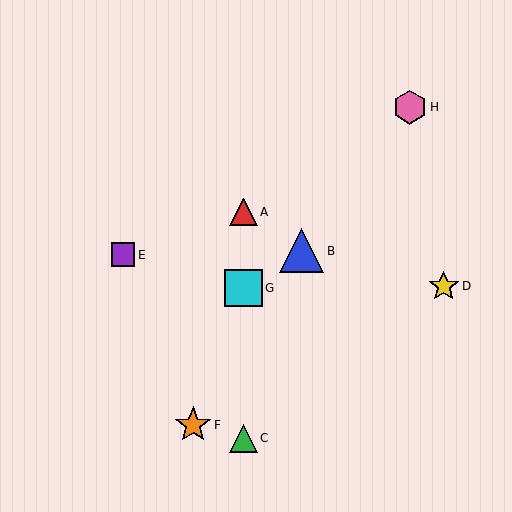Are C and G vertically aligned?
Yes, both are at x≈243.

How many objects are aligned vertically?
3 objects (A, C, G) are aligned vertically.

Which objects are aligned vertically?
Objects A, C, G are aligned vertically.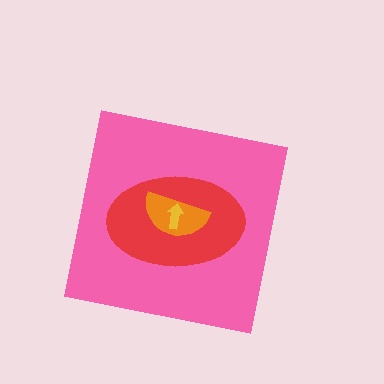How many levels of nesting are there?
4.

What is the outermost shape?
The pink square.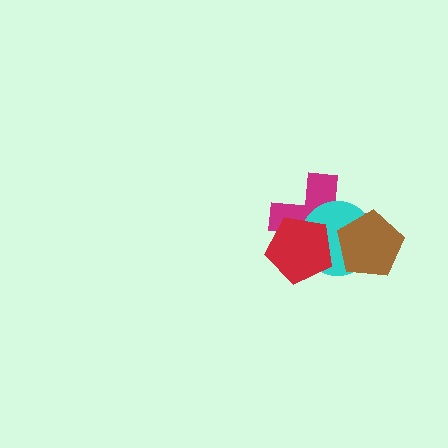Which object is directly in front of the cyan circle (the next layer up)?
The brown pentagon is directly in front of the cyan circle.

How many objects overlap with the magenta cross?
3 objects overlap with the magenta cross.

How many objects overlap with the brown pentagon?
2 objects overlap with the brown pentagon.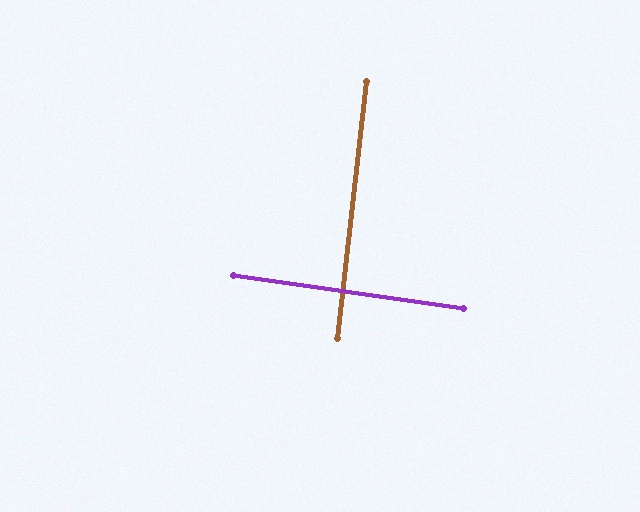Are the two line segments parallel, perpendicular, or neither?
Perpendicular — they meet at approximately 88°.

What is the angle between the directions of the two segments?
Approximately 88 degrees.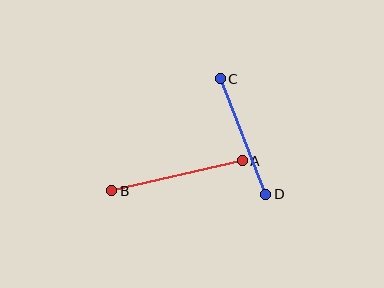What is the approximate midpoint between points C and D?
The midpoint is at approximately (243, 137) pixels.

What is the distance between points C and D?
The distance is approximately 124 pixels.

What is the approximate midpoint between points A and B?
The midpoint is at approximately (177, 176) pixels.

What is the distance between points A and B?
The distance is approximately 134 pixels.